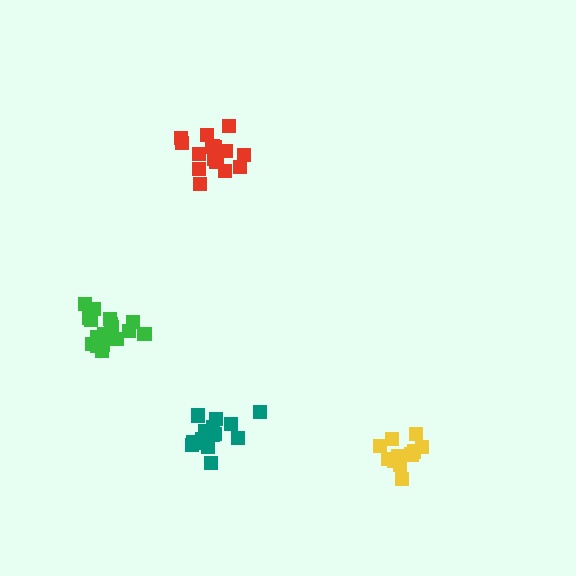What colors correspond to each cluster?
The clusters are colored: yellow, red, green, teal.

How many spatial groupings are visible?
There are 4 spatial groupings.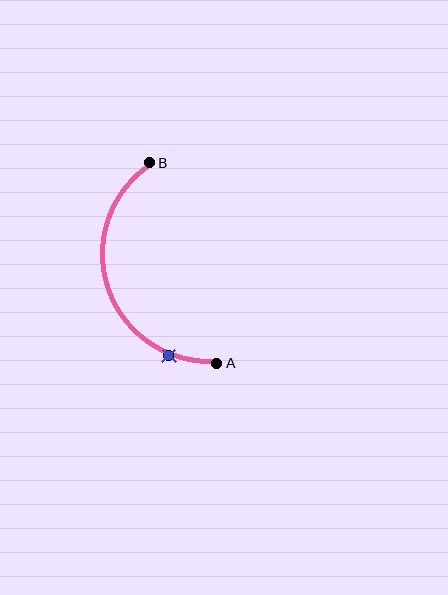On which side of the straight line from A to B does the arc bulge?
The arc bulges to the left of the straight line connecting A and B.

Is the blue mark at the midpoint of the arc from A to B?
No. The blue mark lies on the arc but is closer to endpoint A. The arc midpoint would be at the point on the curve equidistant along the arc from both A and B.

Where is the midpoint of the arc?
The arc midpoint is the point on the curve farthest from the straight line joining A and B. It sits to the left of that line.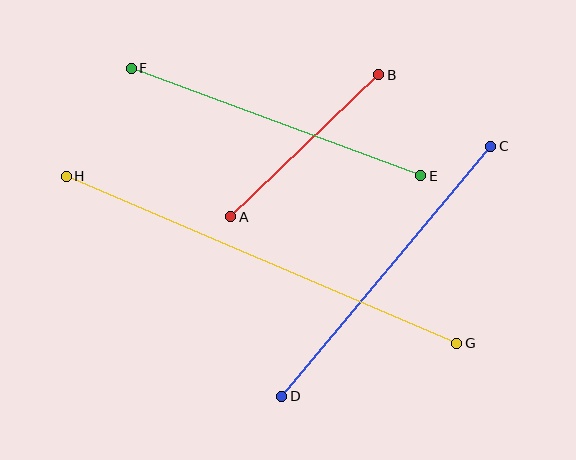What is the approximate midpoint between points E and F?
The midpoint is at approximately (276, 122) pixels.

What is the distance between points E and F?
The distance is approximately 309 pixels.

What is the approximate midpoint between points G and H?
The midpoint is at approximately (261, 260) pixels.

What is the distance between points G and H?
The distance is approximately 425 pixels.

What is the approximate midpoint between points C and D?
The midpoint is at approximately (386, 271) pixels.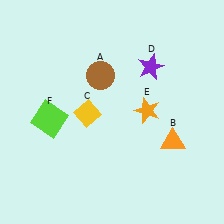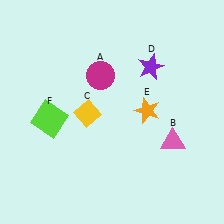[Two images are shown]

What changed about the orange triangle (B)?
In Image 1, B is orange. In Image 2, it changed to pink.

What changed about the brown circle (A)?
In Image 1, A is brown. In Image 2, it changed to magenta.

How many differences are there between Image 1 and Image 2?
There are 2 differences between the two images.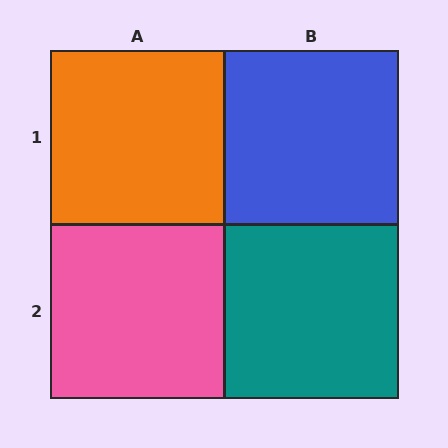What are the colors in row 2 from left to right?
Pink, teal.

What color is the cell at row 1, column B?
Blue.